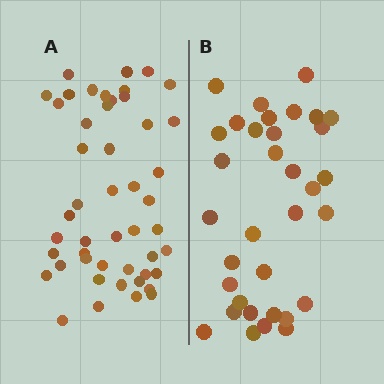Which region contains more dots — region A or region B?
Region A (the left region) has more dots.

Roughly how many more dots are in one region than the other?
Region A has approximately 15 more dots than region B.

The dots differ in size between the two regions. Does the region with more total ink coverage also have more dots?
No. Region B has more total ink coverage because its dots are larger, but region A actually contains more individual dots. Total area can be misleading — the number of items is what matters here.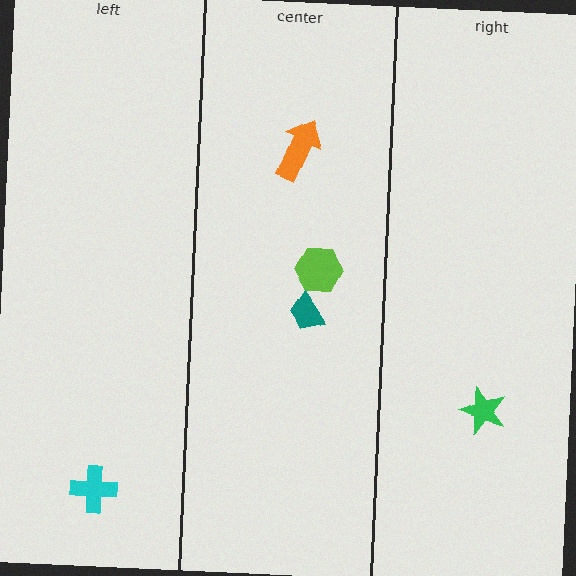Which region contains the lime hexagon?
The center region.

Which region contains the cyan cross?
The left region.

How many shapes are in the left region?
1.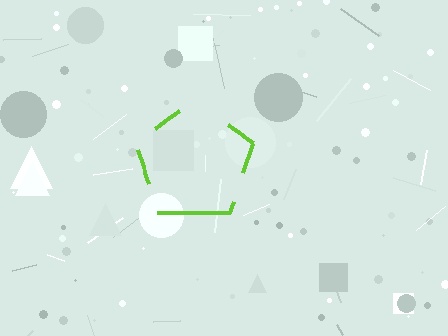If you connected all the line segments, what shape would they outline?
They would outline a pentagon.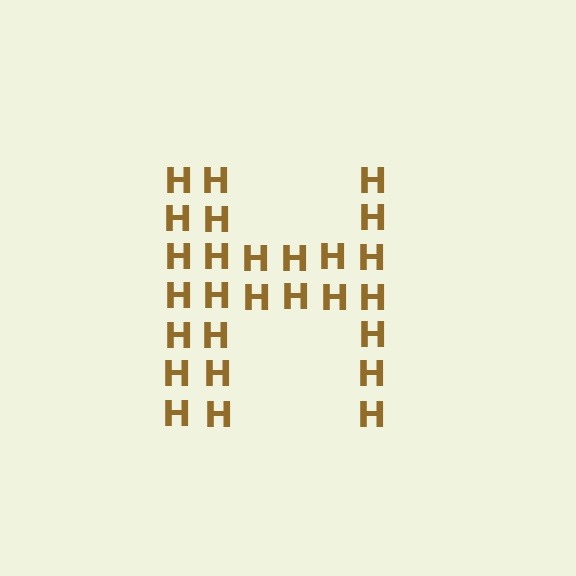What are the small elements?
The small elements are letter H's.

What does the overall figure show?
The overall figure shows the letter H.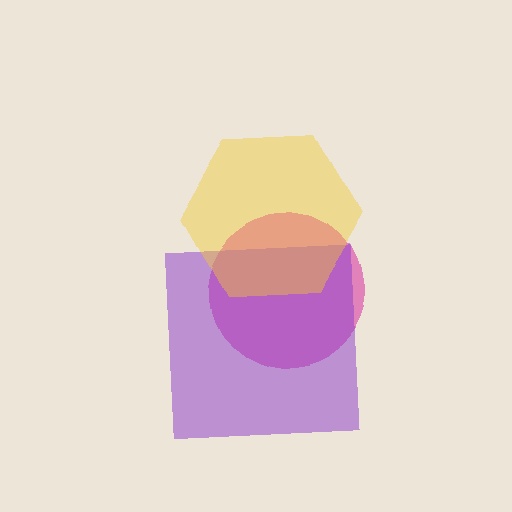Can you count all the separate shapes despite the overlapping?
Yes, there are 3 separate shapes.